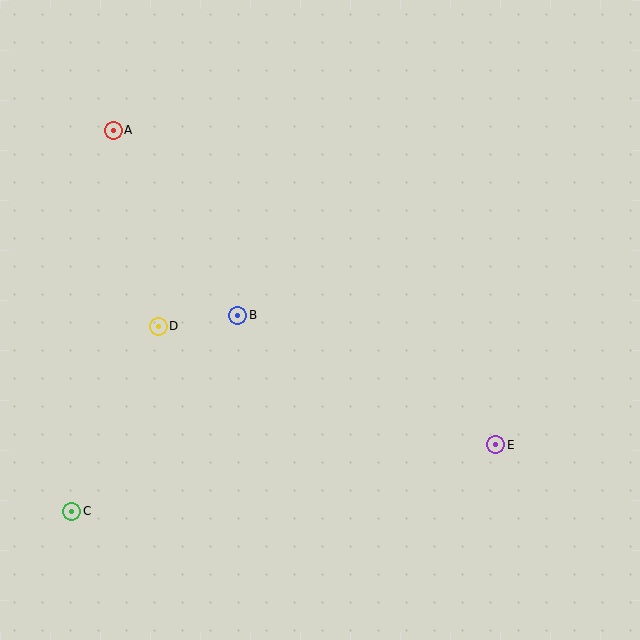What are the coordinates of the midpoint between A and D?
The midpoint between A and D is at (136, 228).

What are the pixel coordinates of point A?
Point A is at (113, 130).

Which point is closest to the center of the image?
Point B at (238, 315) is closest to the center.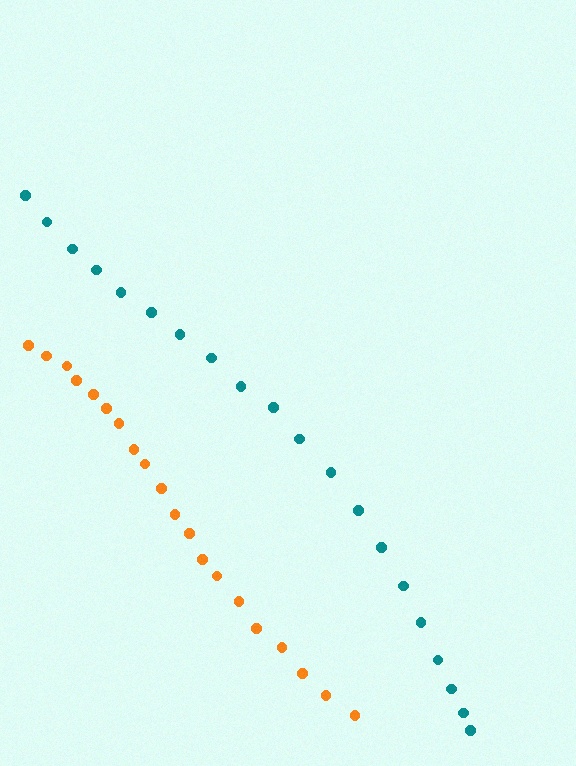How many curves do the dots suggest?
There are 2 distinct paths.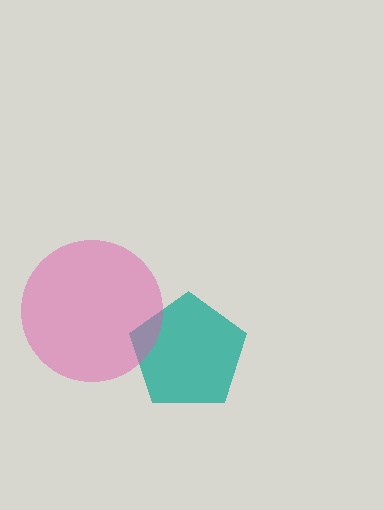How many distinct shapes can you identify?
There are 2 distinct shapes: a teal pentagon, a pink circle.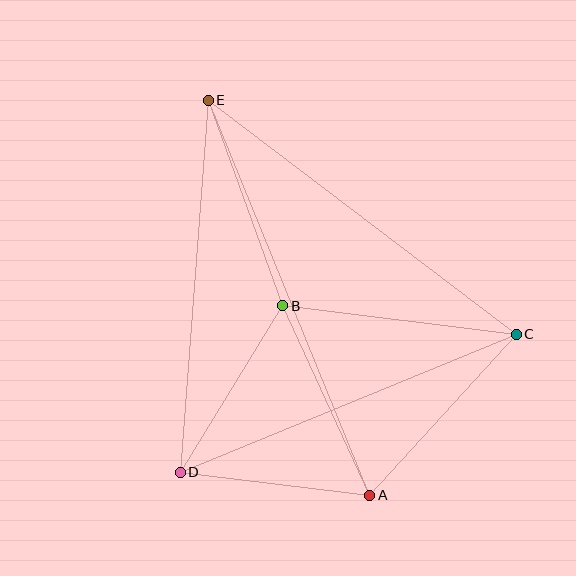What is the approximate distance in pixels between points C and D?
The distance between C and D is approximately 363 pixels.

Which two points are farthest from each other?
Points A and E are farthest from each other.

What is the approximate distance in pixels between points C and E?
The distance between C and E is approximately 387 pixels.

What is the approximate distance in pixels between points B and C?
The distance between B and C is approximately 235 pixels.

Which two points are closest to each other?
Points A and D are closest to each other.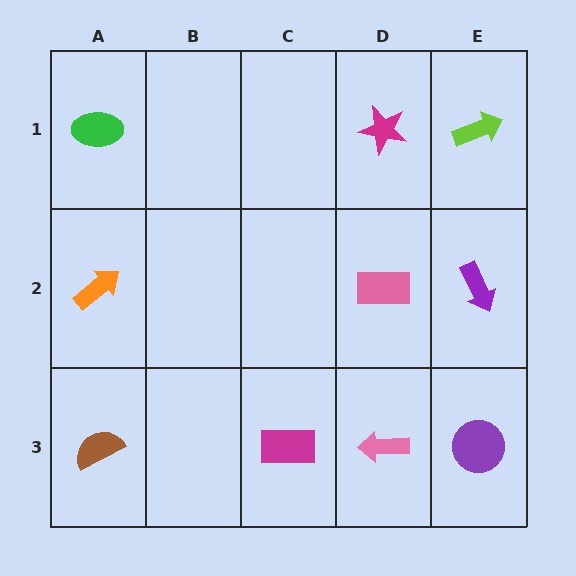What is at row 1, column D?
A magenta star.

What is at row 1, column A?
A green ellipse.